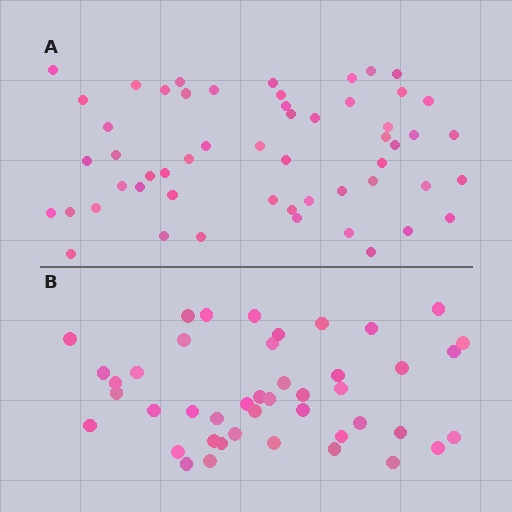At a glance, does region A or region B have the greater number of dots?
Region A (the top region) has more dots.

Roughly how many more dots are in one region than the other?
Region A has roughly 10 or so more dots than region B.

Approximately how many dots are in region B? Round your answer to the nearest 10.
About 40 dots. (The exact count is 44, which rounds to 40.)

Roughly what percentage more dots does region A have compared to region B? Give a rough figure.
About 25% more.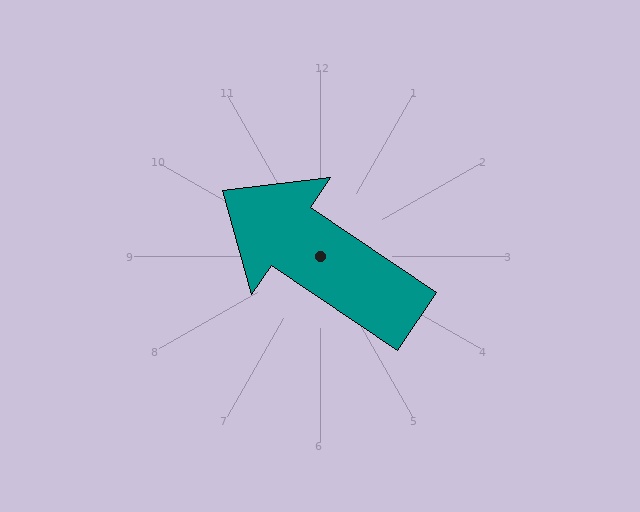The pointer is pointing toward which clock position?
Roughly 10 o'clock.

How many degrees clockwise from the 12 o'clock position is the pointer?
Approximately 304 degrees.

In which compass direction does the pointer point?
Northwest.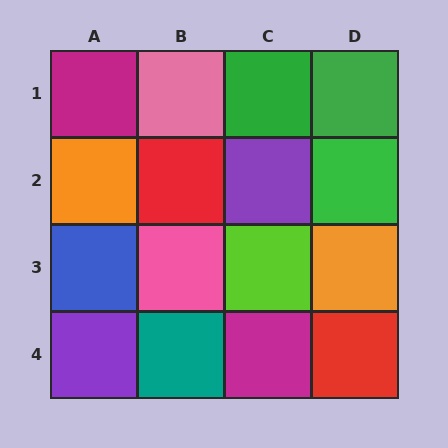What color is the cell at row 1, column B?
Pink.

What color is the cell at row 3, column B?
Pink.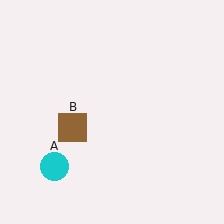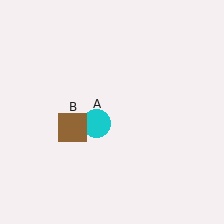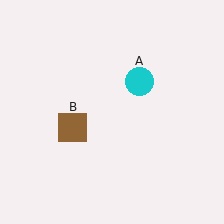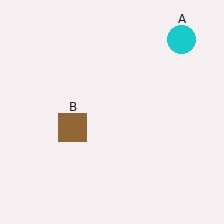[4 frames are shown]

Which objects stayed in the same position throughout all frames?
Brown square (object B) remained stationary.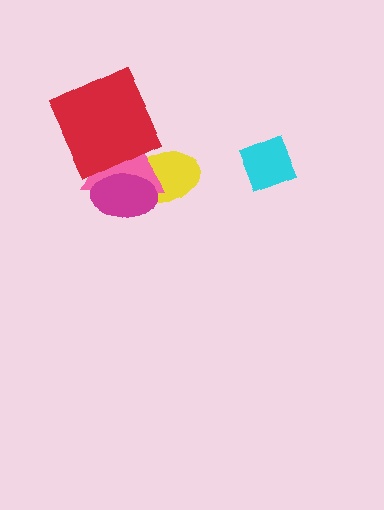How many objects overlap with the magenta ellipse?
2 objects overlap with the magenta ellipse.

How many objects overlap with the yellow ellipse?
2 objects overlap with the yellow ellipse.